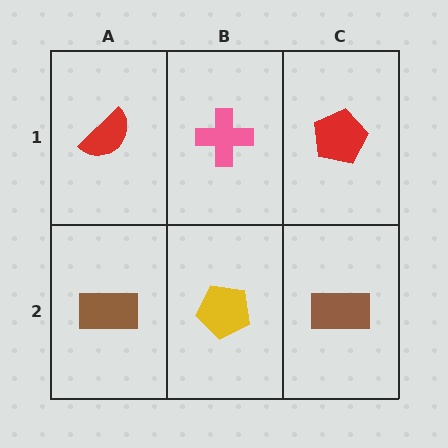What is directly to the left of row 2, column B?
A brown rectangle.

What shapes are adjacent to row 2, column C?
A red pentagon (row 1, column C), a yellow pentagon (row 2, column B).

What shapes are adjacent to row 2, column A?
A red semicircle (row 1, column A), a yellow pentagon (row 2, column B).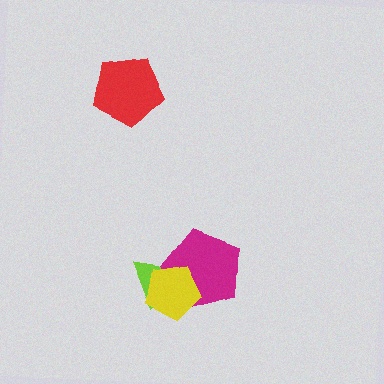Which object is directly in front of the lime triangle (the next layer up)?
The magenta pentagon is directly in front of the lime triangle.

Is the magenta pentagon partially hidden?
Yes, it is partially covered by another shape.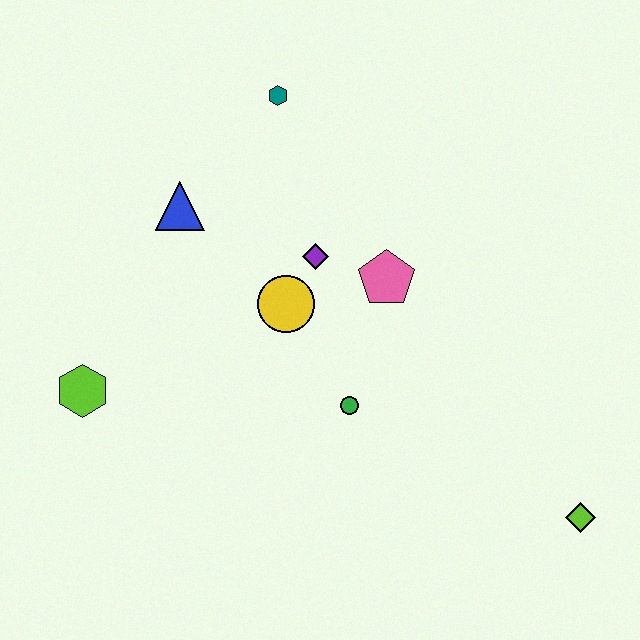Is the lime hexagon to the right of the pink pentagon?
No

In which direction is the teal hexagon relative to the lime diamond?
The teal hexagon is above the lime diamond.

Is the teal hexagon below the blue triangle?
No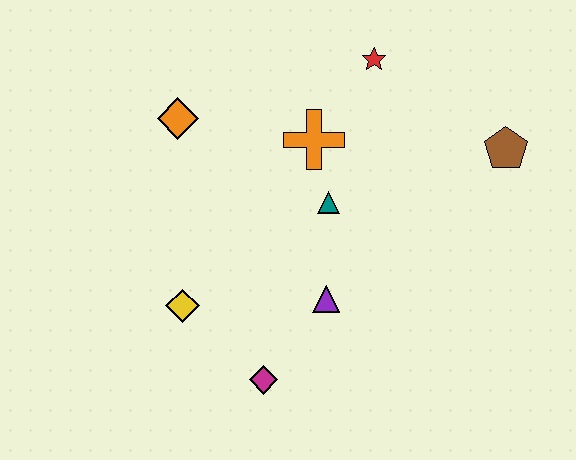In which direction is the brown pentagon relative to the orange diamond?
The brown pentagon is to the right of the orange diamond.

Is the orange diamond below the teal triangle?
No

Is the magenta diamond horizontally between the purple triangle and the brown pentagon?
No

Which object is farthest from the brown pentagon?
The yellow diamond is farthest from the brown pentagon.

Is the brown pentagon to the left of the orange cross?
No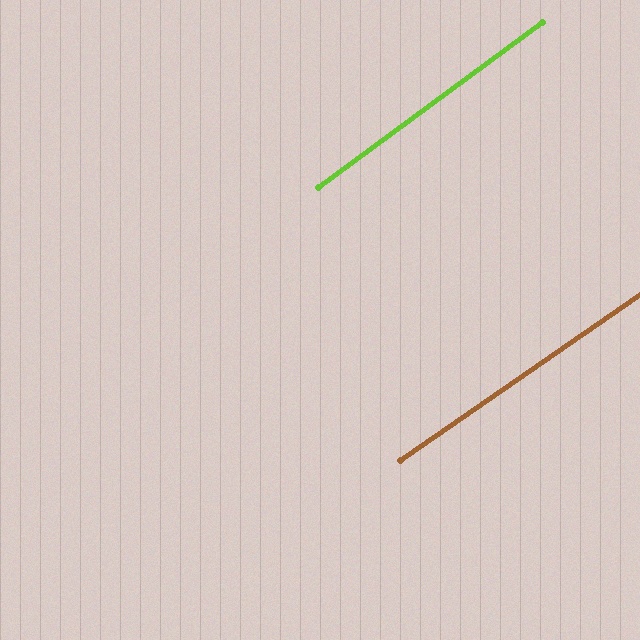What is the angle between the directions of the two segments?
Approximately 2 degrees.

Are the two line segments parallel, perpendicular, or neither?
Parallel — their directions differ by only 1.7°.